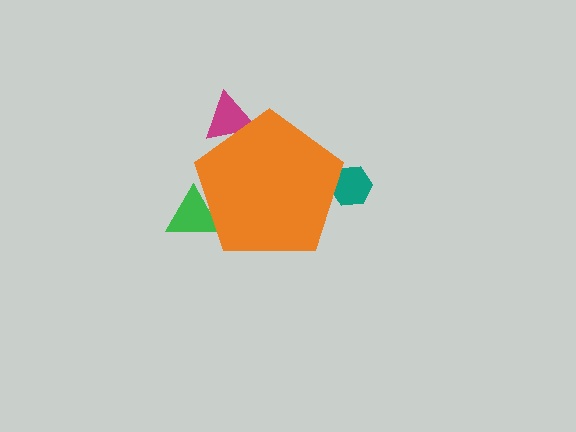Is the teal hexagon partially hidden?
Yes, the teal hexagon is partially hidden behind the orange pentagon.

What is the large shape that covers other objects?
An orange pentagon.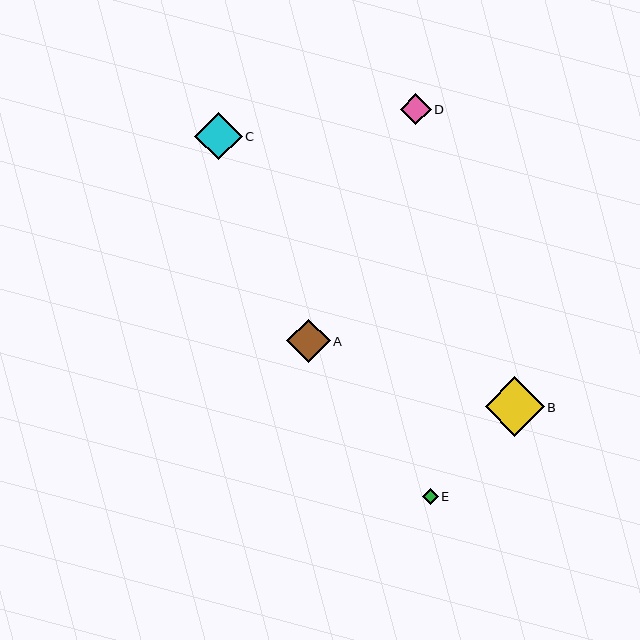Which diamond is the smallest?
Diamond E is the smallest with a size of approximately 16 pixels.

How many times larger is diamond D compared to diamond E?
Diamond D is approximately 2.0 times the size of diamond E.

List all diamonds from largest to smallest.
From largest to smallest: B, C, A, D, E.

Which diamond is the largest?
Diamond B is the largest with a size of approximately 59 pixels.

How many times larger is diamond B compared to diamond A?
Diamond B is approximately 1.4 times the size of diamond A.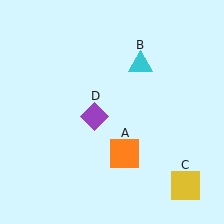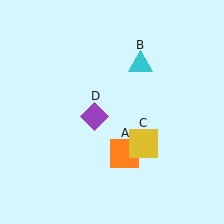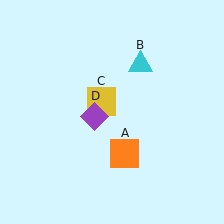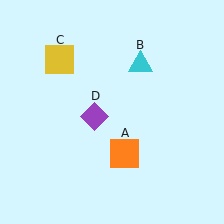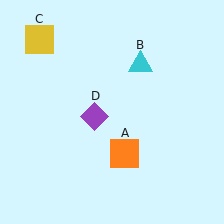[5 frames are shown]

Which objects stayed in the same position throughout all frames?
Orange square (object A) and cyan triangle (object B) and purple diamond (object D) remained stationary.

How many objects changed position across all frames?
1 object changed position: yellow square (object C).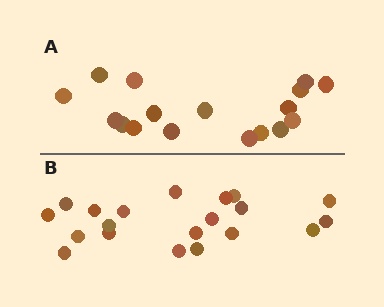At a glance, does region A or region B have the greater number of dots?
Region B (the bottom region) has more dots.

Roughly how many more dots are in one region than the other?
Region B has just a few more — roughly 2 or 3 more dots than region A.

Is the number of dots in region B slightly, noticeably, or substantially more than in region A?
Region B has only slightly more — the two regions are fairly close. The ratio is roughly 1.2 to 1.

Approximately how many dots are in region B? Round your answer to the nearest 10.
About 20 dots.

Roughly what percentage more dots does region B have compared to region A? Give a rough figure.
About 20% more.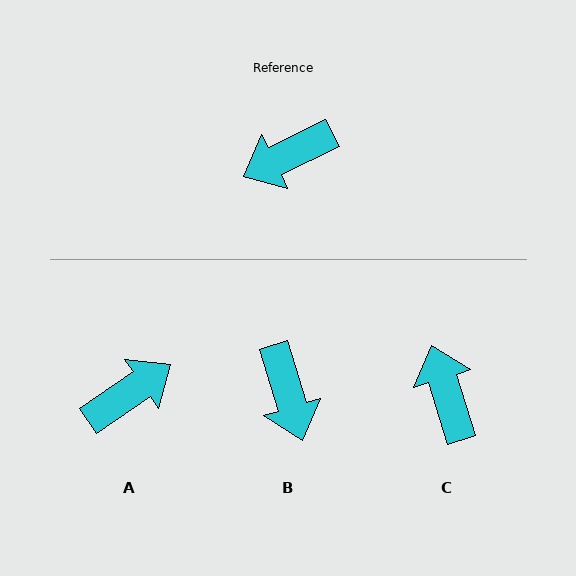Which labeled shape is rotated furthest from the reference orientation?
A, about 172 degrees away.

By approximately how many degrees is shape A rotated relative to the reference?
Approximately 172 degrees clockwise.